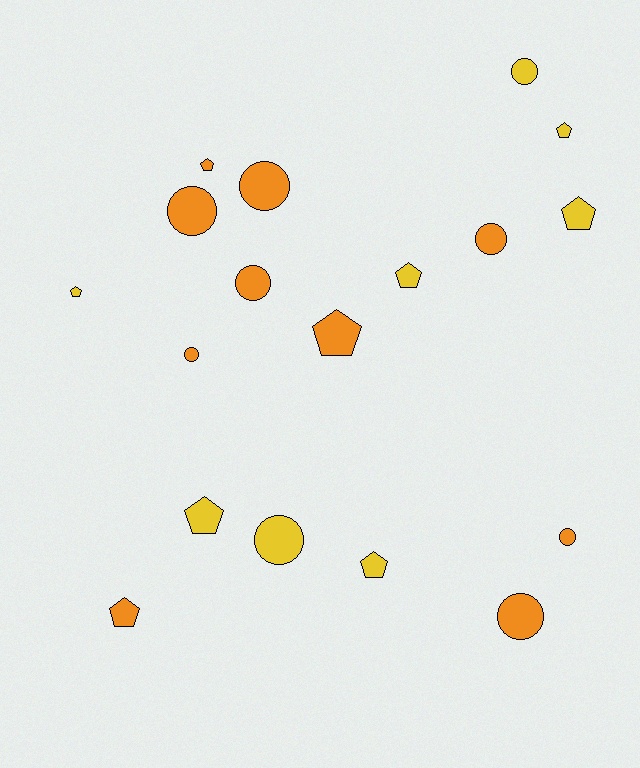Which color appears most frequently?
Orange, with 10 objects.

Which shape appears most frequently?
Pentagon, with 9 objects.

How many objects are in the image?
There are 18 objects.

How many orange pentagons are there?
There are 3 orange pentagons.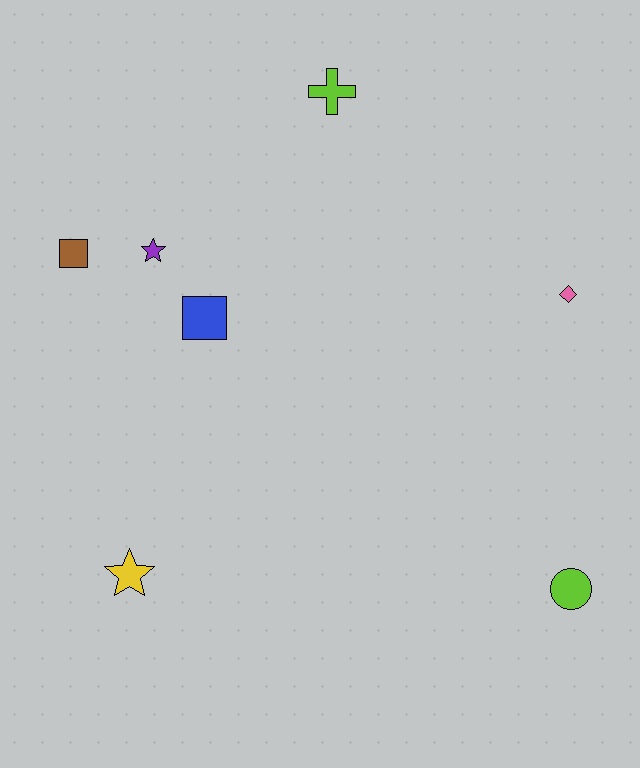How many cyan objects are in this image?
There are no cyan objects.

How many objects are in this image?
There are 7 objects.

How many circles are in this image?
There is 1 circle.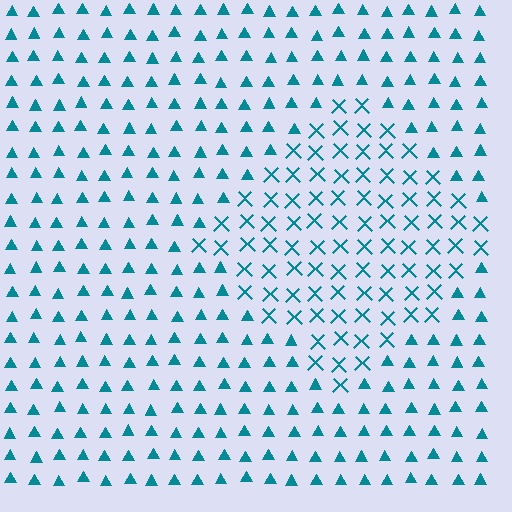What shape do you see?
I see a diamond.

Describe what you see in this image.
The image is filled with small teal elements arranged in a uniform grid. A diamond-shaped region contains X marks, while the surrounding area contains triangles. The boundary is defined purely by the change in element shape.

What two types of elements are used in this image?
The image uses X marks inside the diamond region and triangles outside it.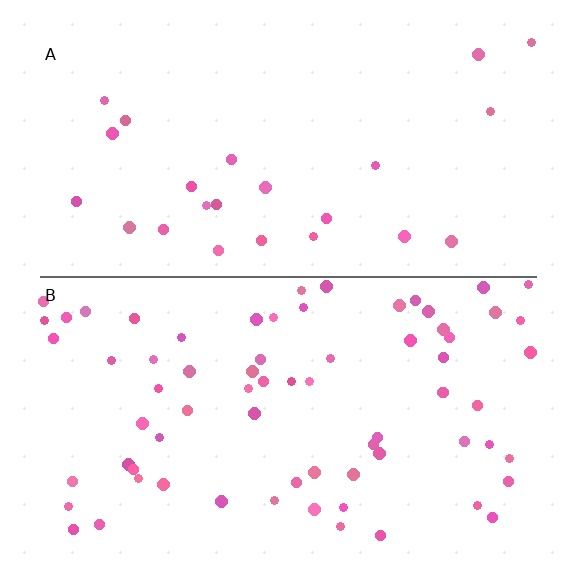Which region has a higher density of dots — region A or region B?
B (the bottom).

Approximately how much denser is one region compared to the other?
Approximately 2.9× — region B over region A.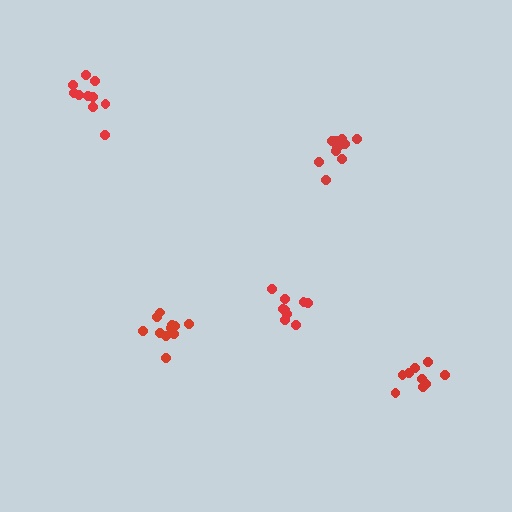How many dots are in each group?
Group 1: 9 dots, Group 2: 12 dots, Group 3: 10 dots, Group 4: 11 dots, Group 5: 9 dots (51 total).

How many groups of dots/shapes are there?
There are 5 groups.